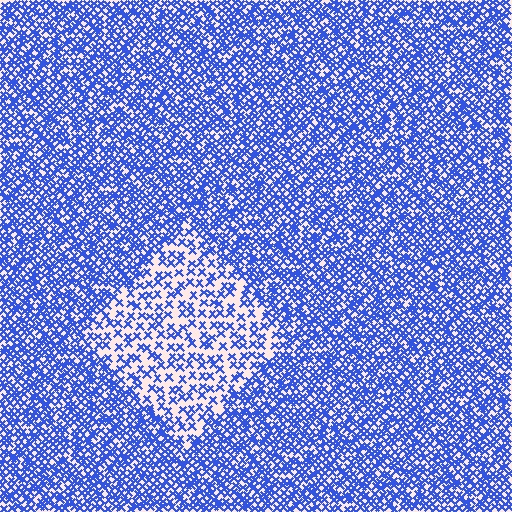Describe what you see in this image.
The image contains small blue elements arranged at two different densities. A diamond-shaped region is visible where the elements are less densely packed than the surrounding area.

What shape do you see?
I see a diamond.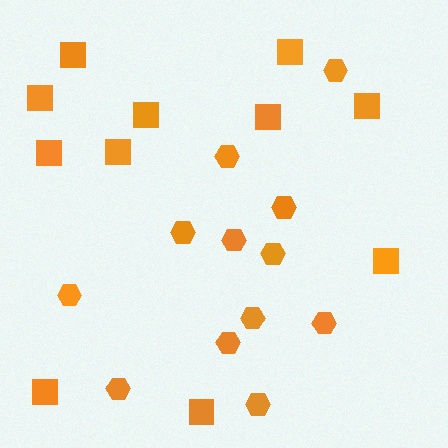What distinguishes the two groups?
There are 2 groups: one group of squares (11) and one group of hexagons (12).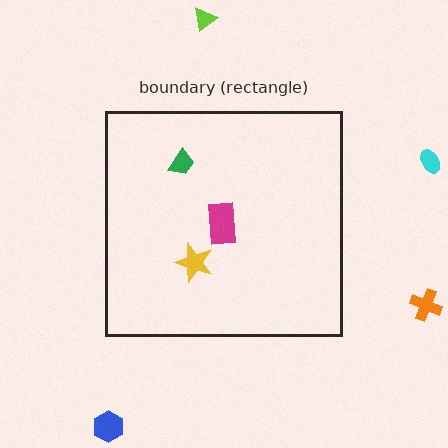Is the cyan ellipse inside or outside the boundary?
Outside.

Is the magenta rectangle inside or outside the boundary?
Inside.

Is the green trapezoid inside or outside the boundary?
Inside.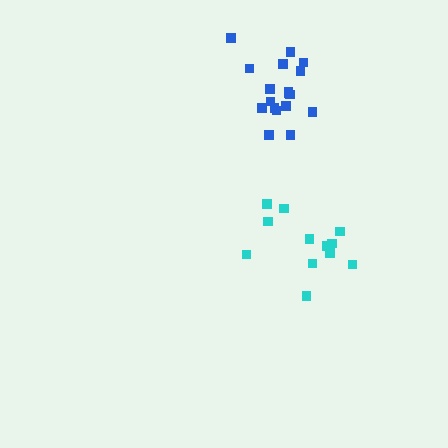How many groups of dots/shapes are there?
There are 2 groups.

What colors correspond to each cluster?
The clusters are colored: cyan, blue.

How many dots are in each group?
Group 1: 12 dots, Group 2: 18 dots (30 total).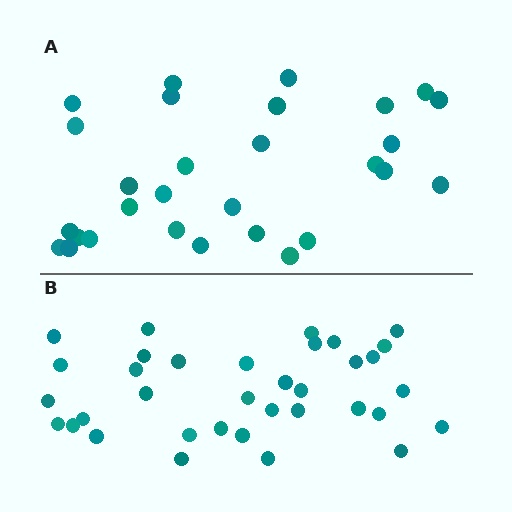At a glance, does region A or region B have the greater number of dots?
Region B (the bottom region) has more dots.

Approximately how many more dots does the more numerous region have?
Region B has about 6 more dots than region A.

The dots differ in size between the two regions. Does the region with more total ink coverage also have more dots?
No. Region A has more total ink coverage because its dots are larger, but region B actually contains more individual dots. Total area can be misleading — the number of items is what matters here.